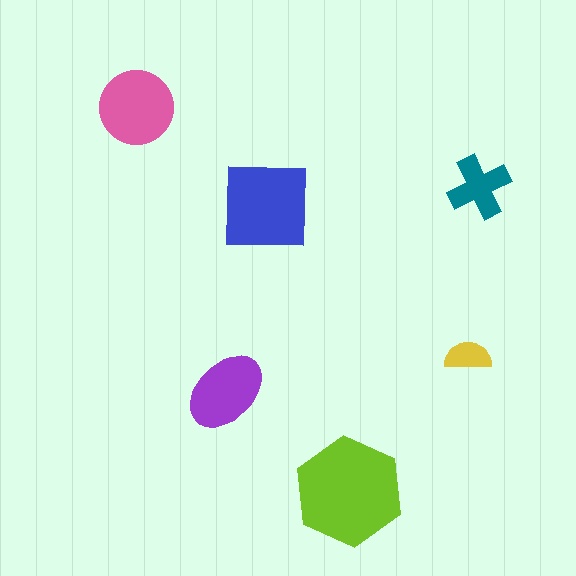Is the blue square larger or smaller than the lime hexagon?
Smaller.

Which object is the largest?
The lime hexagon.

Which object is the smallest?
The yellow semicircle.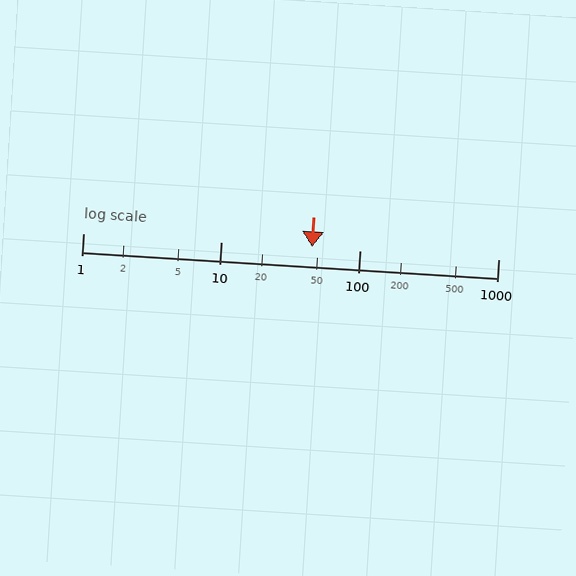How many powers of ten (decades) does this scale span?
The scale spans 3 decades, from 1 to 1000.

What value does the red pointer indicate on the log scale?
The pointer indicates approximately 45.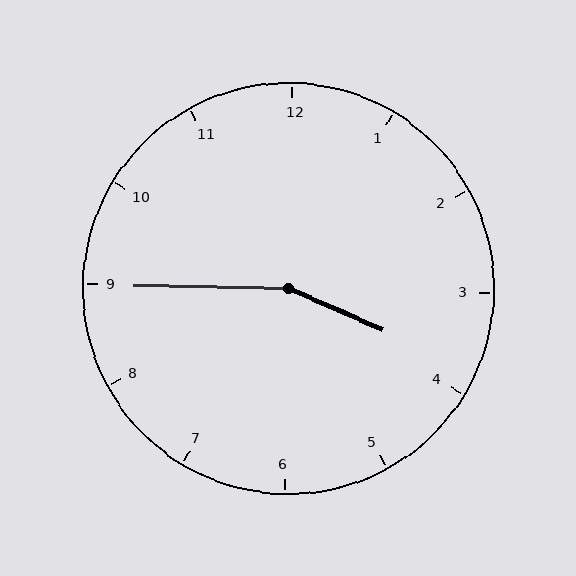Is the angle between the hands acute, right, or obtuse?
It is obtuse.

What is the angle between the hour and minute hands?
Approximately 158 degrees.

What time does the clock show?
3:45.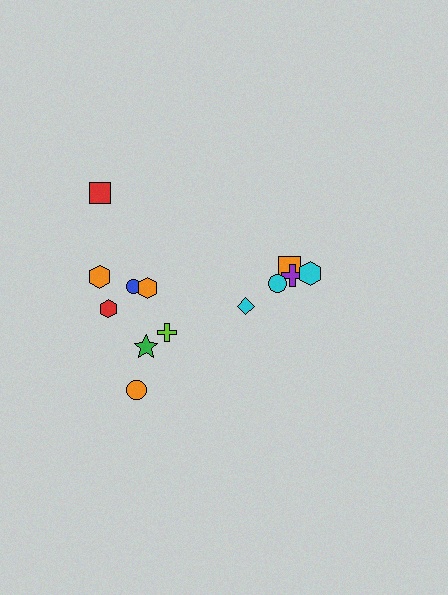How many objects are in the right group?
There are 5 objects.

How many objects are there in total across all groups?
There are 13 objects.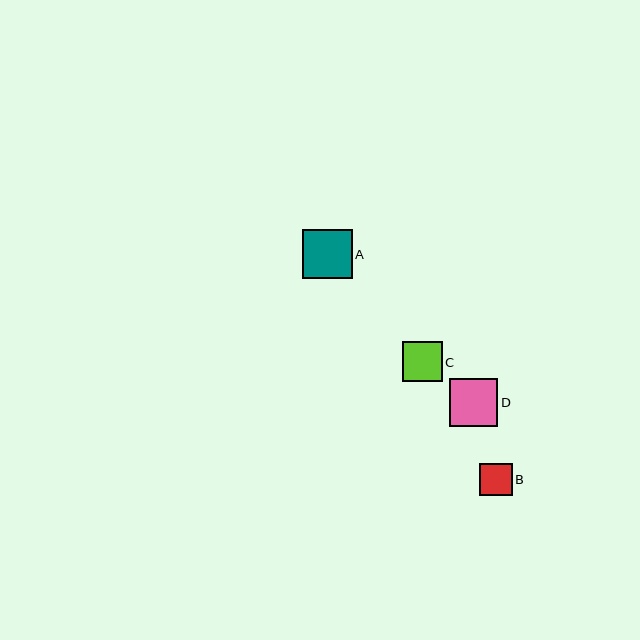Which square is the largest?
Square A is the largest with a size of approximately 49 pixels.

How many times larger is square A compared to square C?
Square A is approximately 1.2 times the size of square C.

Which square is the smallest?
Square B is the smallest with a size of approximately 33 pixels.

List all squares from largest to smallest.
From largest to smallest: A, D, C, B.